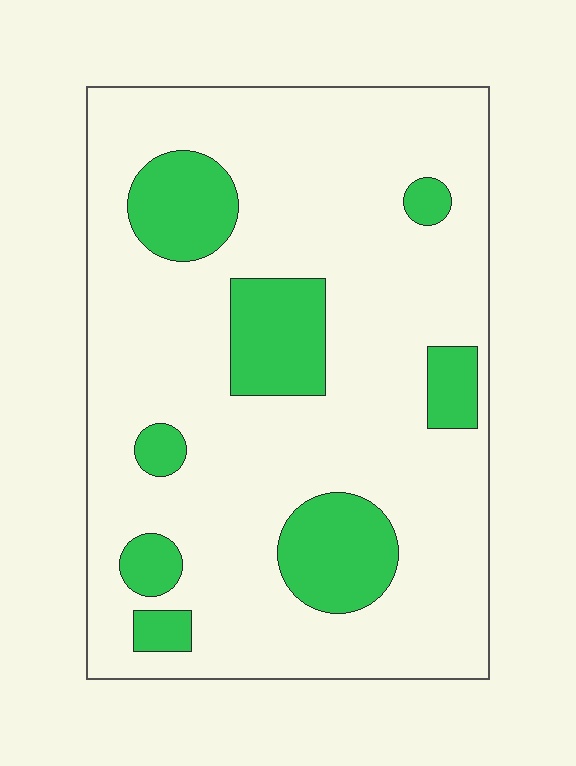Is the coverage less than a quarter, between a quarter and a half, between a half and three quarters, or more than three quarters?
Less than a quarter.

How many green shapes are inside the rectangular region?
8.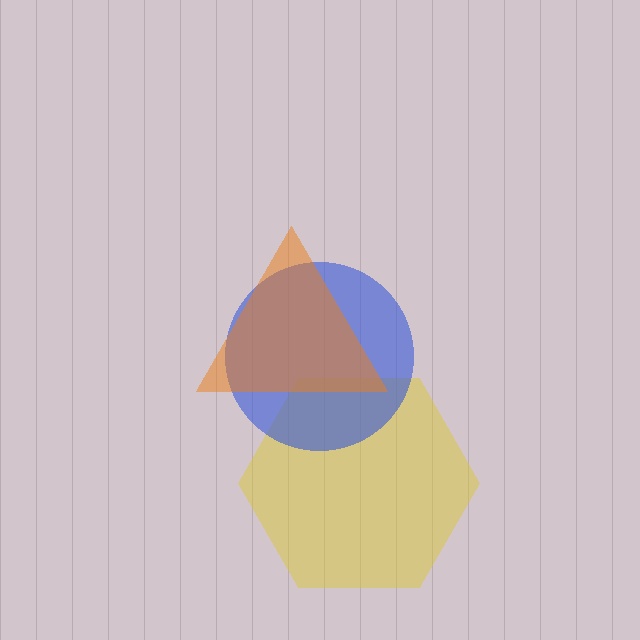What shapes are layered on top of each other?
The layered shapes are: a yellow hexagon, a blue circle, an orange triangle.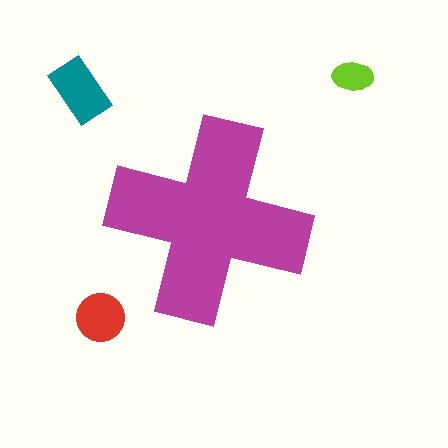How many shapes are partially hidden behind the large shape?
0 shapes are partially hidden.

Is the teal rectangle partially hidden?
No, the teal rectangle is fully visible.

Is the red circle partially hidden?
No, the red circle is fully visible.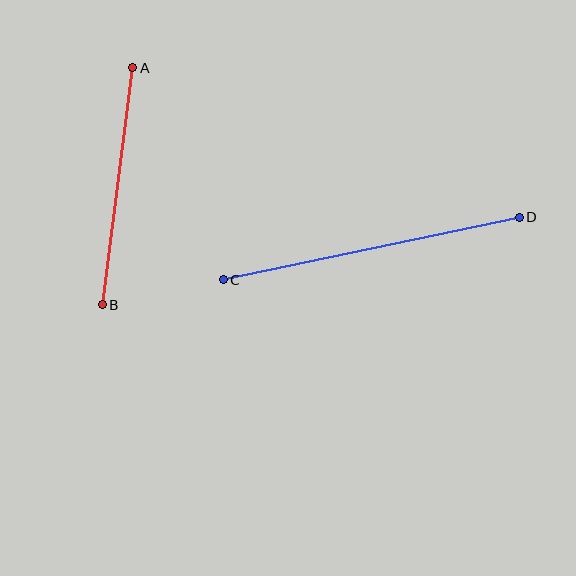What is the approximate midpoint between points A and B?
The midpoint is at approximately (117, 186) pixels.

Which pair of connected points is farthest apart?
Points C and D are farthest apart.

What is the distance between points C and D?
The distance is approximately 302 pixels.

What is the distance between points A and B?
The distance is approximately 239 pixels.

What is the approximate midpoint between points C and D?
The midpoint is at approximately (371, 248) pixels.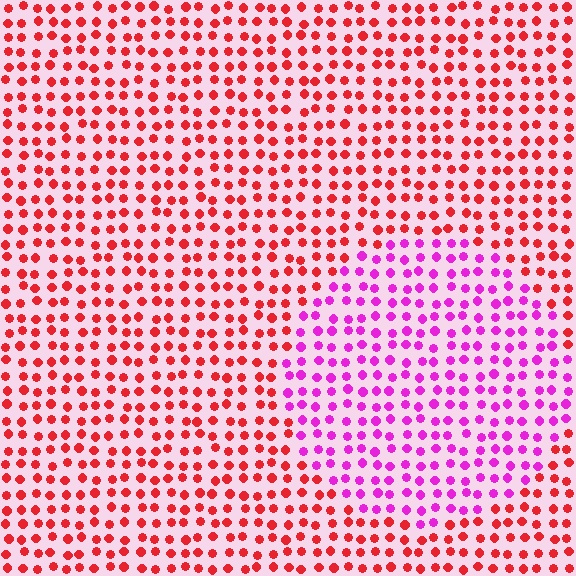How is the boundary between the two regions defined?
The boundary is defined purely by a slight shift in hue (about 53 degrees). Spacing, size, and orientation are identical on both sides.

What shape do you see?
I see a circle.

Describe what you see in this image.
The image is filled with small red elements in a uniform arrangement. A circle-shaped region is visible where the elements are tinted to a slightly different hue, forming a subtle color boundary.